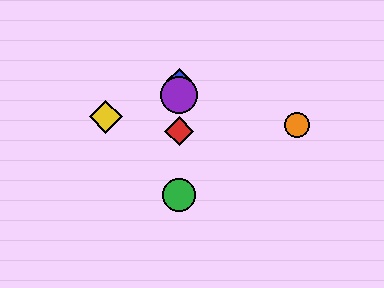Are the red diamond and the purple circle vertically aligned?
Yes, both are at x≈179.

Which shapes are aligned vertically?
The red diamond, the blue diamond, the green circle, the purple circle are aligned vertically.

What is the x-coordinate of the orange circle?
The orange circle is at x≈297.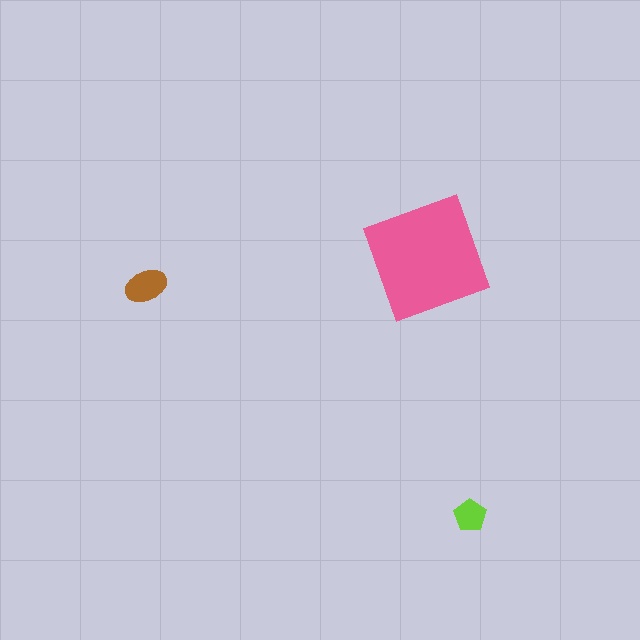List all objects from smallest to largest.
The lime pentagon, the brown ellipse, the pink square.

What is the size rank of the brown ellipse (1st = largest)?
2nd.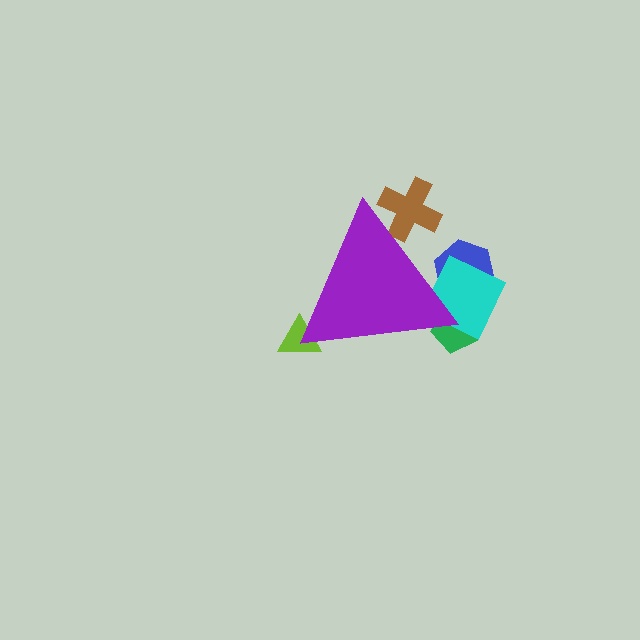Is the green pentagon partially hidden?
Yes, the green pentagon is partially hidden behind the purple triangle.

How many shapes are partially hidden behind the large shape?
5 shapes are partially hidden.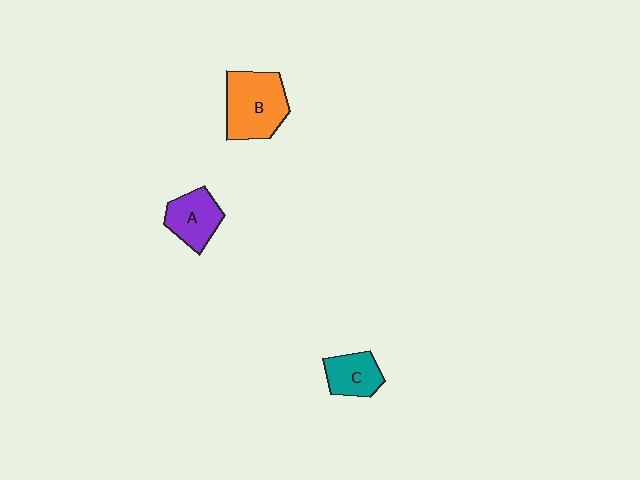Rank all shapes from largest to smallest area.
From largest to smallest: B (orange), A (purple), C (teal).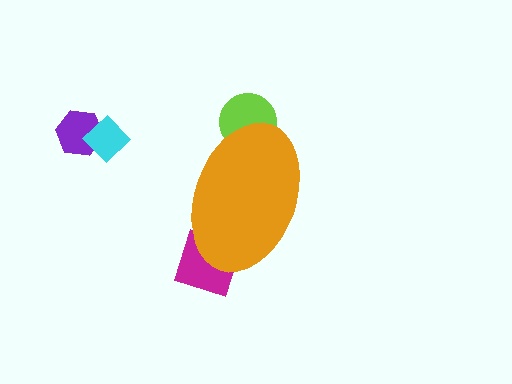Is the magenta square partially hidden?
Yes, the magenta square is partially hidden behind the orange ellipse.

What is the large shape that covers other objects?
An orange ellipse.